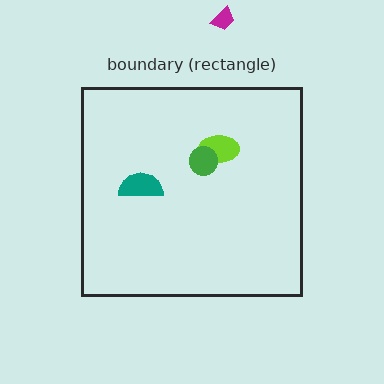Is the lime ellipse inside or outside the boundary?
Inside.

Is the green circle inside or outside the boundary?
Inside.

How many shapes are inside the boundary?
3 inside, 1 outside.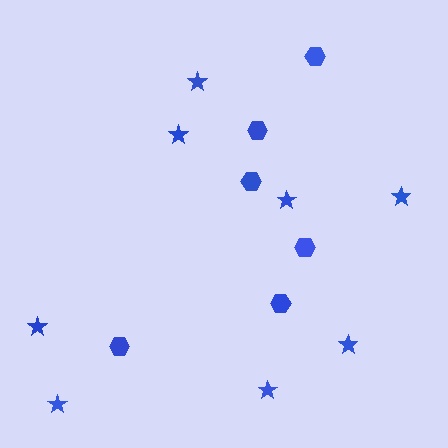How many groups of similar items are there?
There are 2 groups: one group of hexagons (6) and one group of stars (8).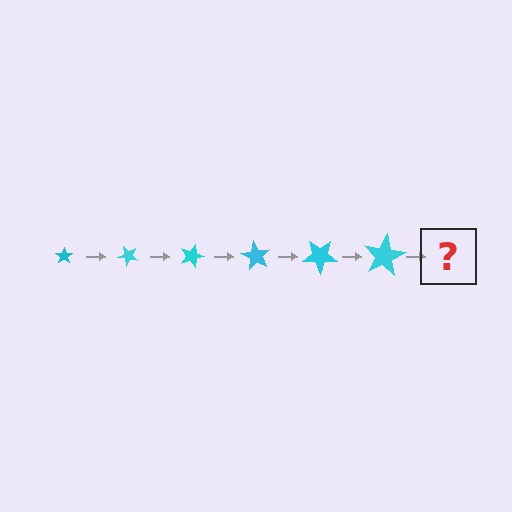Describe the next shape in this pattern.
It should be a star, larger than the previous one and rotated 270 degrees from the start.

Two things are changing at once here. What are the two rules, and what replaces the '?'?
The two rules are that the star grows larger each step and it rotates 45 degrees each step. The '?' should be a star, larger than the previous one and rotated 270 degrees from the start.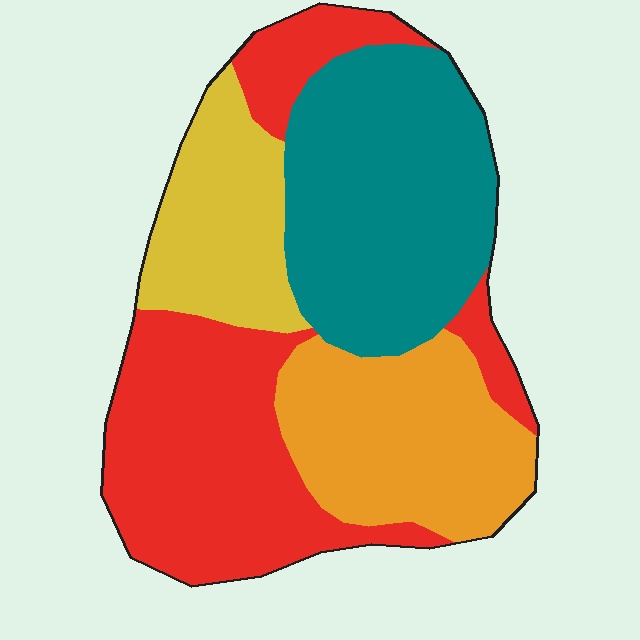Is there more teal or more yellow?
Teal.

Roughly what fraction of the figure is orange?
Orange takes up about one fifth (1/5) of the figure.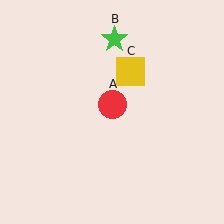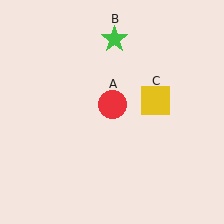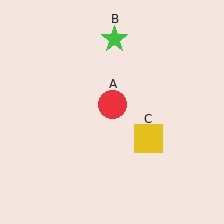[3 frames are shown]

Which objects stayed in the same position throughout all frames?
Red circle (object A) and green star (object B) remained stationary.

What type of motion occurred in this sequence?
The yellow square (object C) rotated clockwise around the center of the scene.